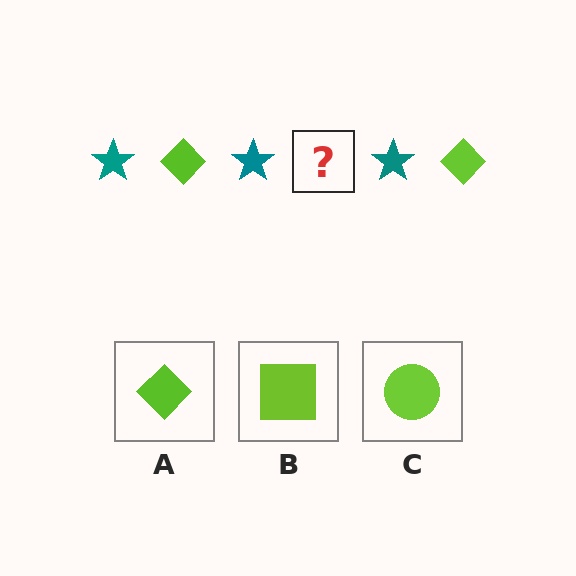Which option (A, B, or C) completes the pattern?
A.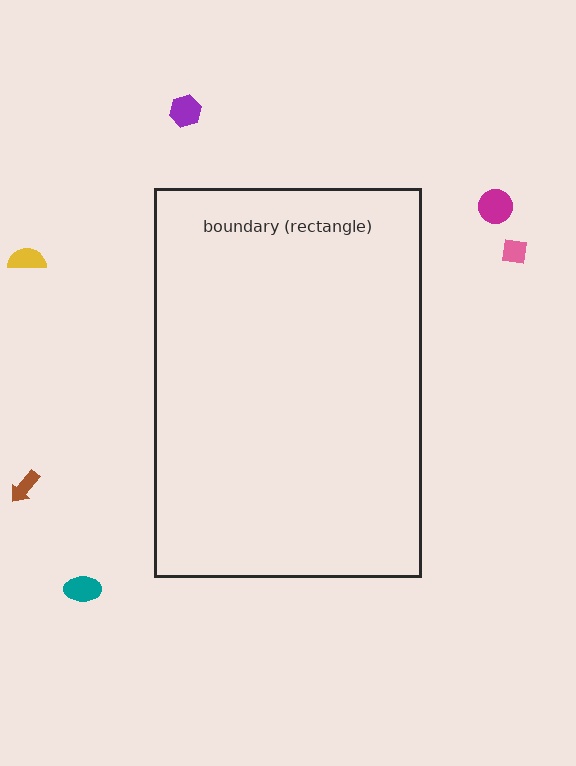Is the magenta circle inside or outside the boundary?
Outside.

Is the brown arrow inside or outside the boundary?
Outside.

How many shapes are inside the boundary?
0 inside, 6 outside.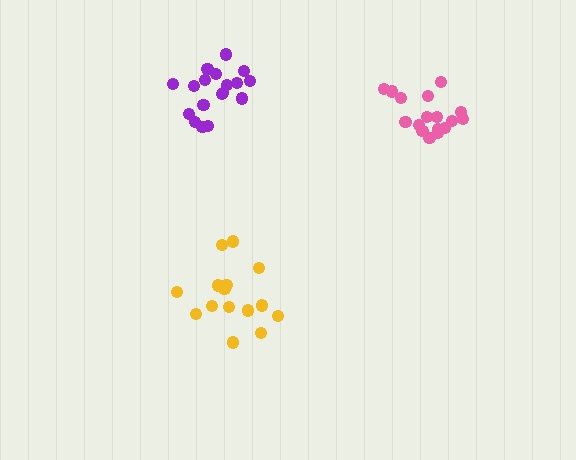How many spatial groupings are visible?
There are 3 spatial groupings.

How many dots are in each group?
Group 1: 18 dots, Group 2: 17 dots, Group 3: 15 dots (50 total).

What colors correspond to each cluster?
The clusters are colored: purple, pink, yellow.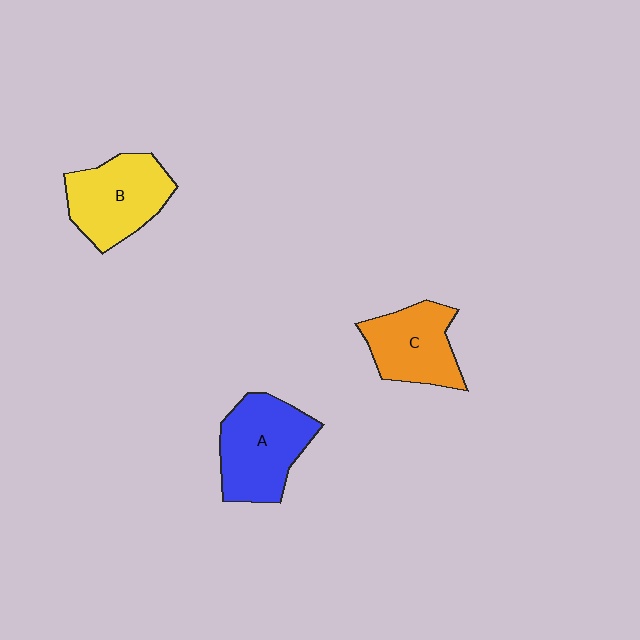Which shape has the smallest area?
Shape C (orange).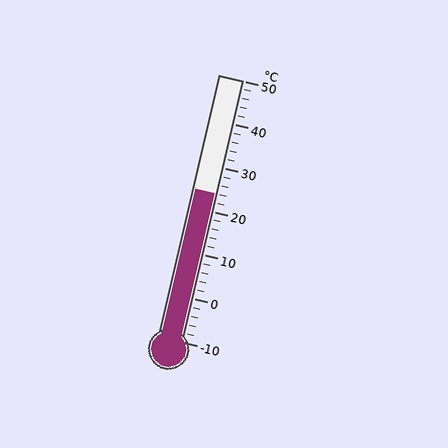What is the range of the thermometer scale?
The thermometer scale ranges from -10°C to 50°C.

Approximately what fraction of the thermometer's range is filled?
The thermometer is filled to approximately 55% of its range.